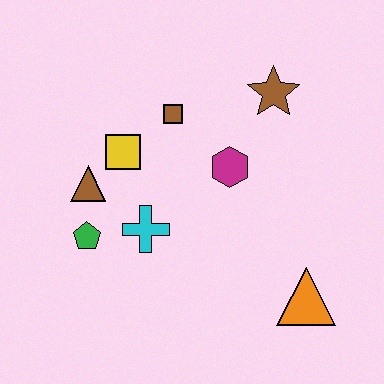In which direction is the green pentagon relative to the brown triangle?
The green pentagon is below the brown triangle.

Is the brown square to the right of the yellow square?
Yes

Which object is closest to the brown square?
The yellow square is closest to the brown square.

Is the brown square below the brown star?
Yes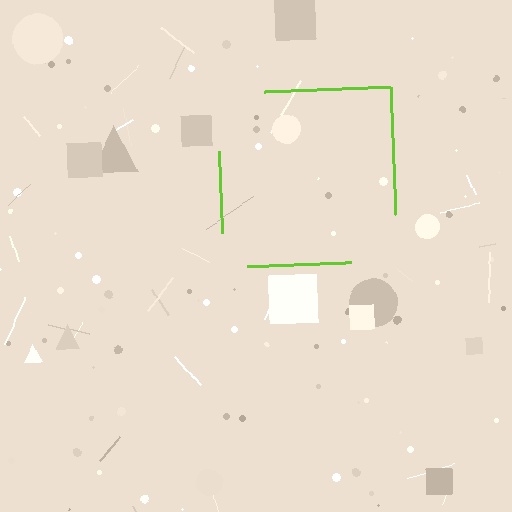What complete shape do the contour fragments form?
The contour fragments form a square.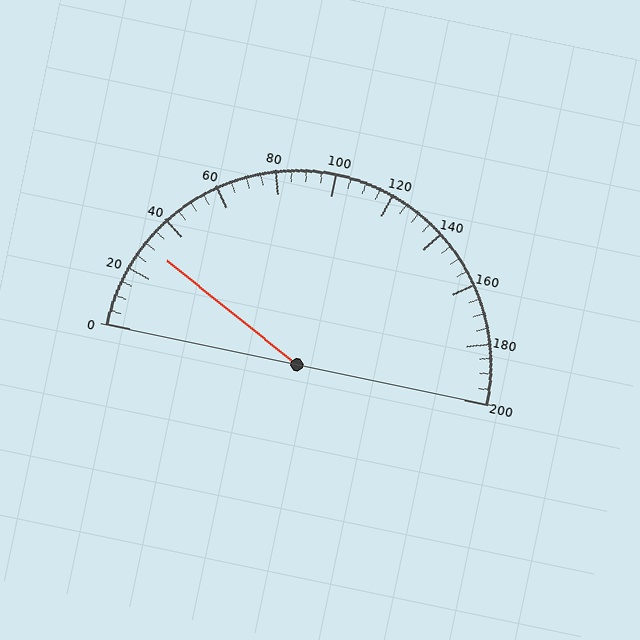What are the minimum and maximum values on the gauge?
The gauge ranges from 0 to 200.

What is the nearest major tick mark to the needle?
The nearest major tick mark is 40.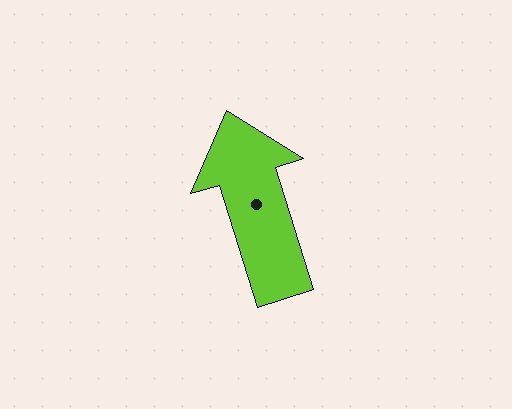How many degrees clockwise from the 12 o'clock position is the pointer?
Approximately 343 degrees.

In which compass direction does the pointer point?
North.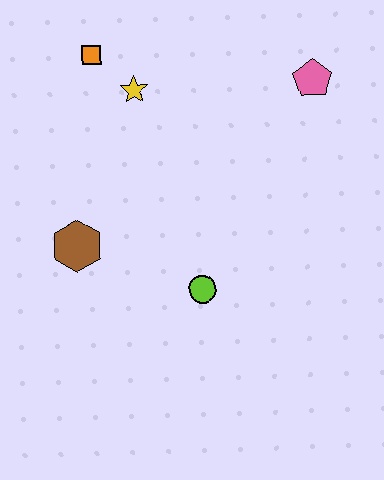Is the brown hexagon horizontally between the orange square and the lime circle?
No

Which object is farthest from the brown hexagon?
The pink pentagon is farthest from the brown hexagon.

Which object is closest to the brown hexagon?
The lime circle is closest to the brown hexagon.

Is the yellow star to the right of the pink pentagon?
No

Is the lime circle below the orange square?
Yes